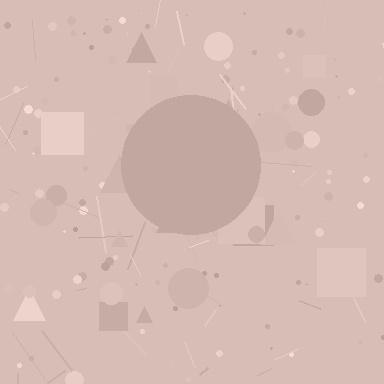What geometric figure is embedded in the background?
A circle is embedded in the background.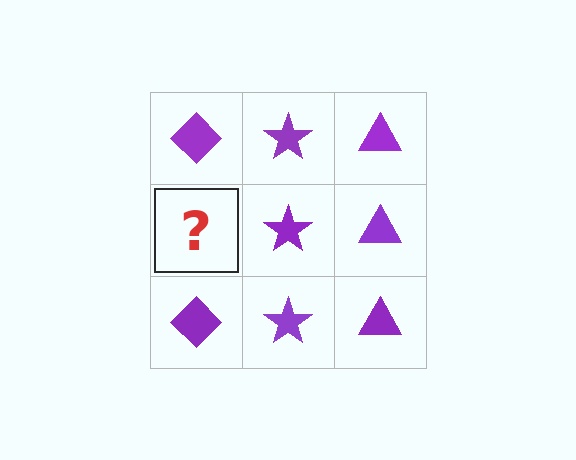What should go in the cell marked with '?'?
The missing cell should contain a purple diamond.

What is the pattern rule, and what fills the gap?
The rule is that each column has a consistent shape. The gap should be filled with a purple diamond.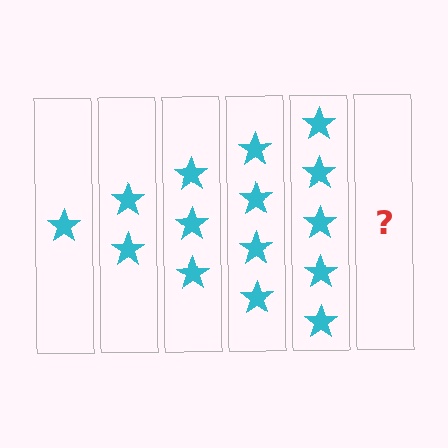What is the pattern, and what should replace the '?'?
The pattern is that each step adds one more star. The '?' should be 6 stars.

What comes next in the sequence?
The next element should be 6 stars.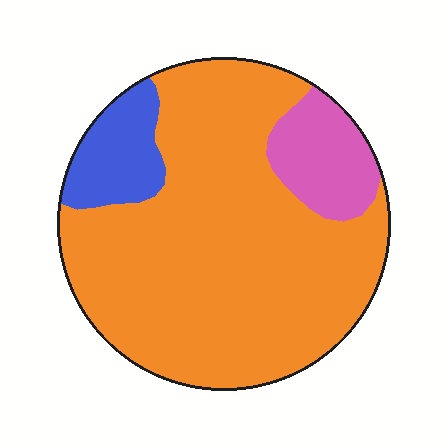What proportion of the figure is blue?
Blue covers roughly 10% of the figure.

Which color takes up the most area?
Orange, at roughly 80%.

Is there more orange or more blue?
Orange.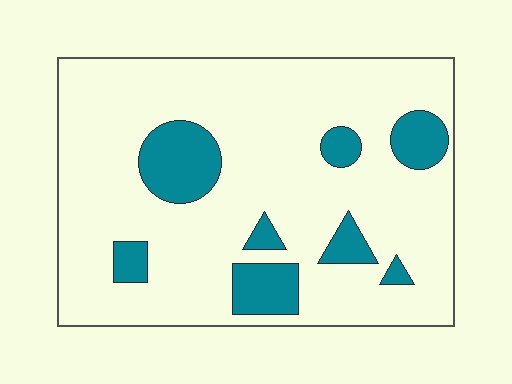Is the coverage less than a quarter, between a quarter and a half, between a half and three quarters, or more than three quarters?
Less than a quarter.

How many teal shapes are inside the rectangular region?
8.